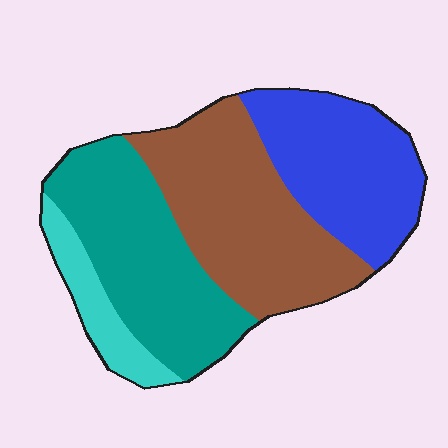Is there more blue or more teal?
Teal.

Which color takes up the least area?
Cyan, at roughly 10%.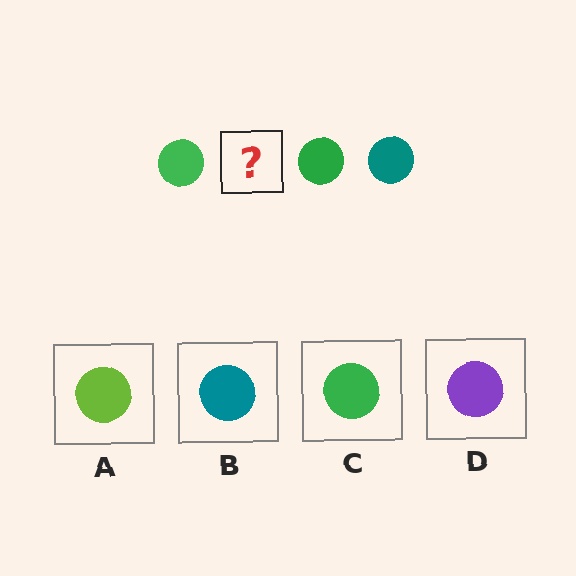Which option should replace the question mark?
Option B.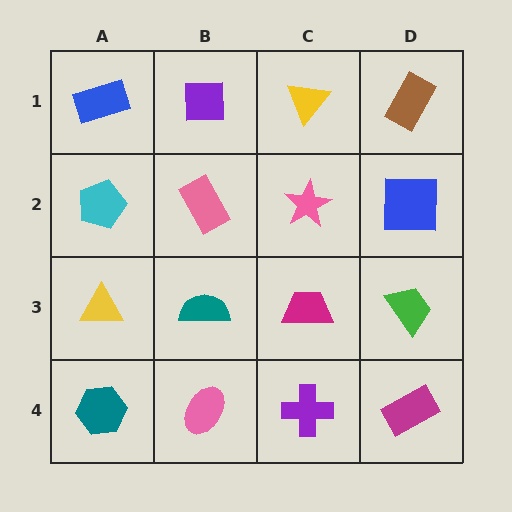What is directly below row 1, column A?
A cyan pentagon.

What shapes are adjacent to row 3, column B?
A pink rectangle (row 2, column B), a pink ellipse (row 4, column B), a yellow triangle (row 3, column A), a magenta trapezoid (row 3, column C).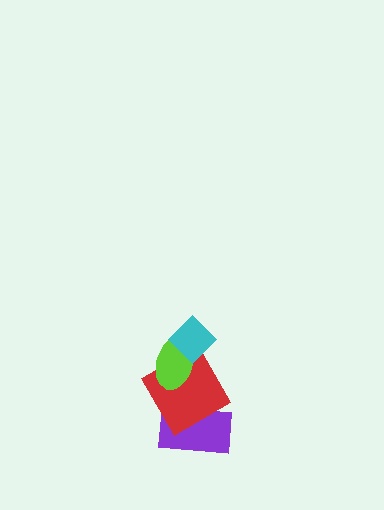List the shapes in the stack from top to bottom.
From top to bottom: the cyan diamond, the lime ellipse, the red square, the purple rectangle.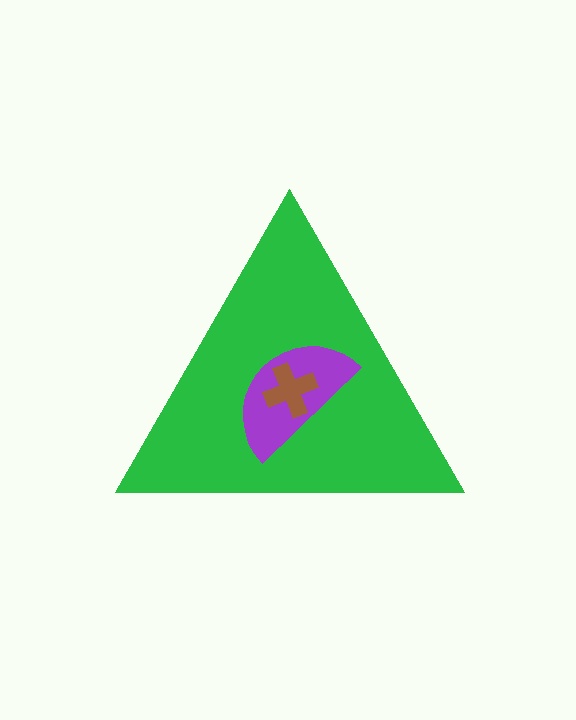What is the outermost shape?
The green triangle.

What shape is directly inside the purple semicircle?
The brown cross.